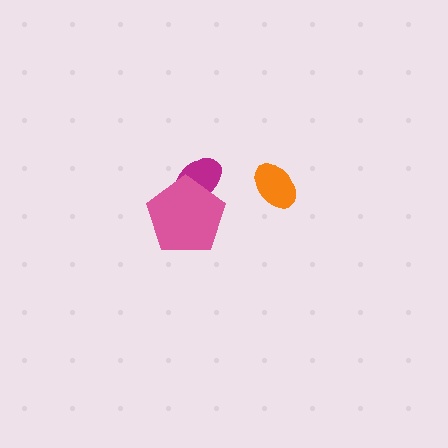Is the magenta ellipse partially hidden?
Yes, it is partially covered by another shape.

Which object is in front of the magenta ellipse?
The pink pentagon is in front of the magenta ellipse.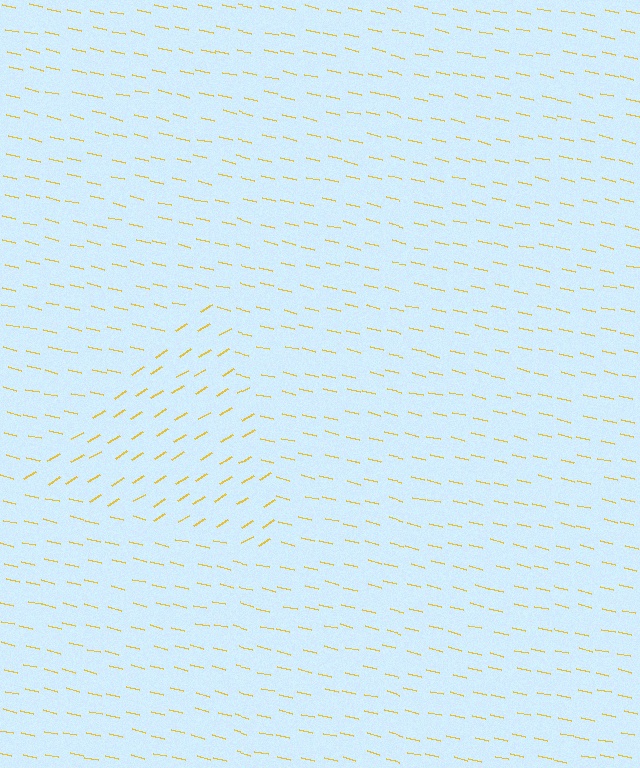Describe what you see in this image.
The image is filled with small yellow line segments. A triangle region in the image has lines oriented differently from the surrounding lines, creating a visible texture boundary.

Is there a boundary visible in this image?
Yes, there is a texture boundary formed by a change in line orientation.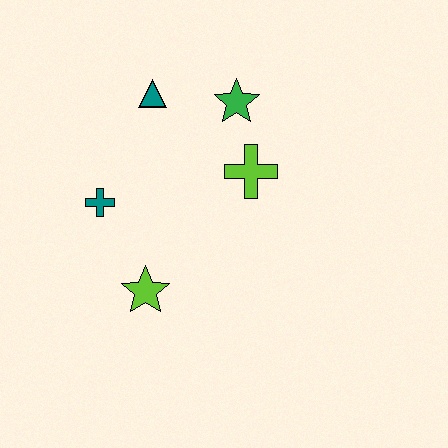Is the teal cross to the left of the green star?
Yes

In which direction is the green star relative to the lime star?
The green star is above the lime star.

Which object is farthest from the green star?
The lime star is farthest from the green star.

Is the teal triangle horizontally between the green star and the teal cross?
Yes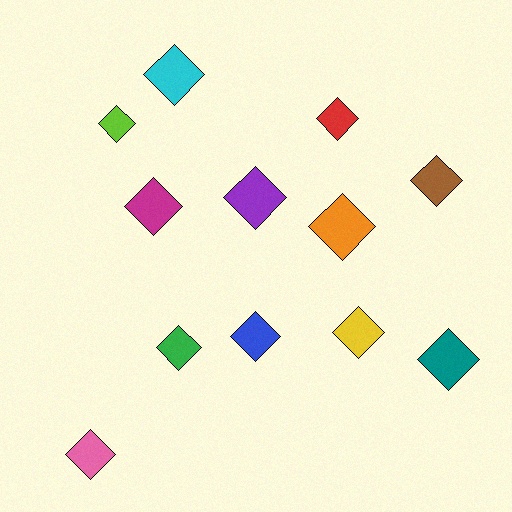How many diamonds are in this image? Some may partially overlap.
There are 12 diamonds.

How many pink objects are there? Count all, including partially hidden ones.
There is 1 pink object.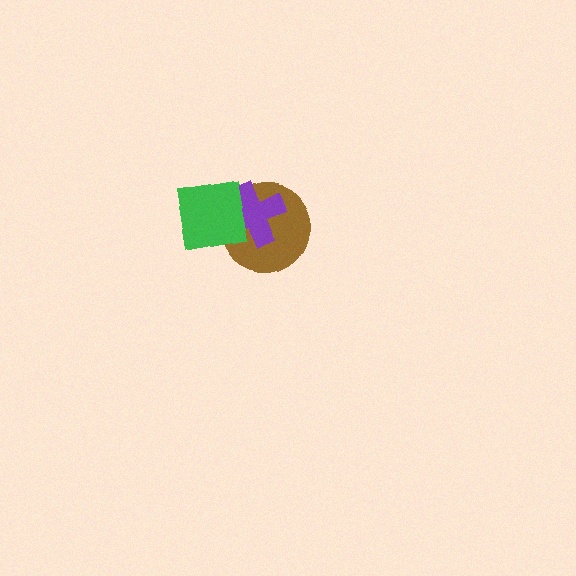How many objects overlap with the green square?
2 objects overlap with the green square.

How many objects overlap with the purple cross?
2 objects overlap with the purple cross.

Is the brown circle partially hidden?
Yes, it is partially covered by another shape.